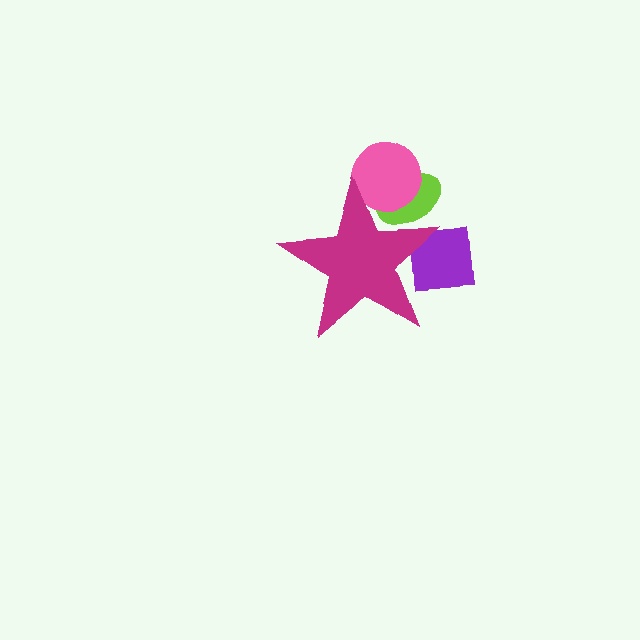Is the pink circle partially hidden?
Yes, the pink circle is partially hidden behind the magenta star.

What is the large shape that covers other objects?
A magenta star.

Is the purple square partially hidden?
Yes, the purple square is partially hidden behind the magenta star.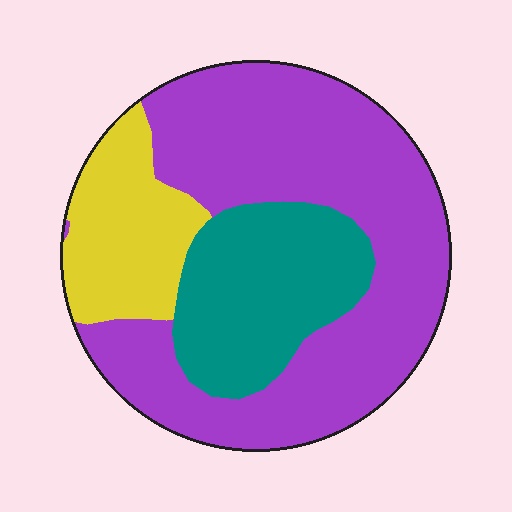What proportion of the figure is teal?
Teal takes up about one quarter (1/4) of the figure.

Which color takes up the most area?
Purple, at roughly 60%.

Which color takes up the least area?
Yellow, at roughly 15%.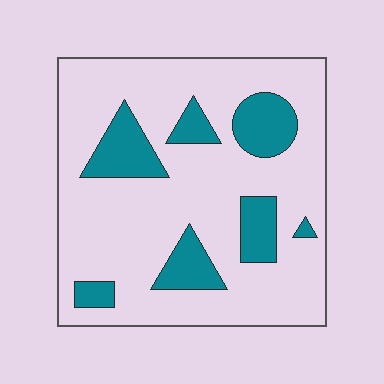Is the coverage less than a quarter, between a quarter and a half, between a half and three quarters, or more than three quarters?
Less than a quarter.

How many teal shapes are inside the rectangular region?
7.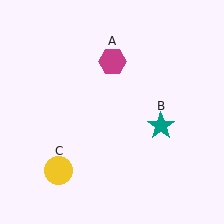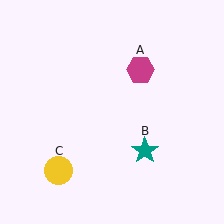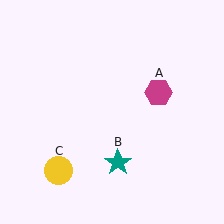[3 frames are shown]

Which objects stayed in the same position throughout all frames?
Yellow circle (object C) remained stationary.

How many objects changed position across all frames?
2 objects changed position: magenta hexagon (object A), teal star (object B).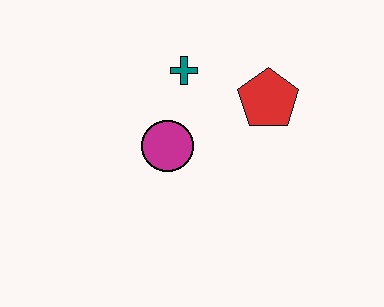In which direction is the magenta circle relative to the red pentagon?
The magenta circle is to the left of the red pentagon.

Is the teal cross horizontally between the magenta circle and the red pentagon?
Yes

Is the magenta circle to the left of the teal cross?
Yes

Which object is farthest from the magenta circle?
The red pentagon is farthest from the magenta circle.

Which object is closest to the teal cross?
The magenta circle is closest to the teal cross.